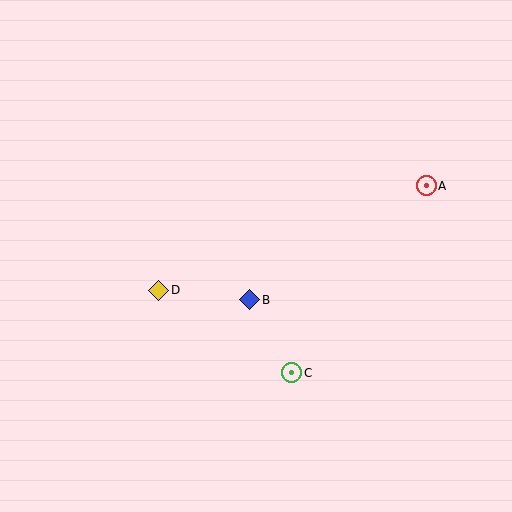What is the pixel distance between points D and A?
The distance between D and A is 287 pixels.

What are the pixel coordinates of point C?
Point C is at (292, 373).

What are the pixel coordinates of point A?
Point A is at (426, 186).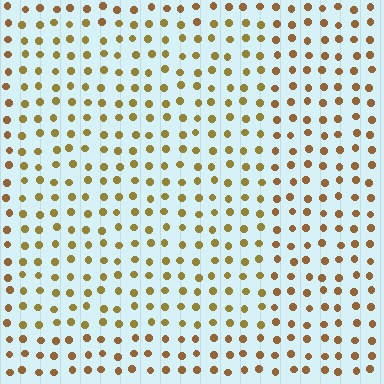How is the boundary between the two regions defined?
The boundary is defined purely by a slight shift in hue (about 22 degrees). Spacing, size, and orientation are identical on both sides.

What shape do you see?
I see a rectangle.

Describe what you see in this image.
The image is filled with small brown elements in a uniform arrangement. A rectangle-shaped region is visible where the elements are tinted to a slightly different hue, forming a subtle color boundary.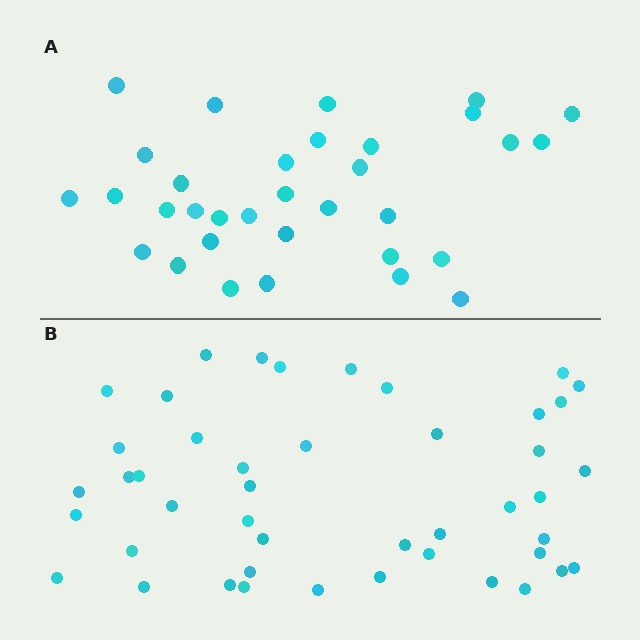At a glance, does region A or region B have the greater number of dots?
Region B (the bottom region) has more dots.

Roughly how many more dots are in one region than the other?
Region B has roughly 12 or so more dots than region A.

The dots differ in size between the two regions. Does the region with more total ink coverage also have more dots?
No. Region A has more total ink coverage because its dots are larger, but region B actually contains more individual dots. Total area can be misleading — the number of items is what matters here.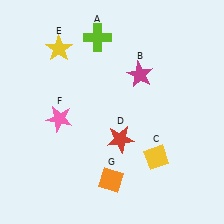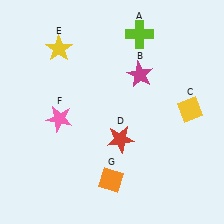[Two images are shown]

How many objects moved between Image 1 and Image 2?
2 objects moved between the two images.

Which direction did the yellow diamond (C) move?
The yellow diamond (C) moved up.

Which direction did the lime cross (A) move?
The lime cross (A) moved right.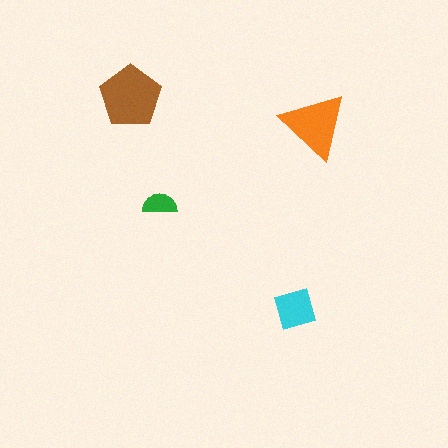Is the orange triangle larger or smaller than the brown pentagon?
Smaller.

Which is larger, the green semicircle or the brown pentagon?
The brown pentagon.